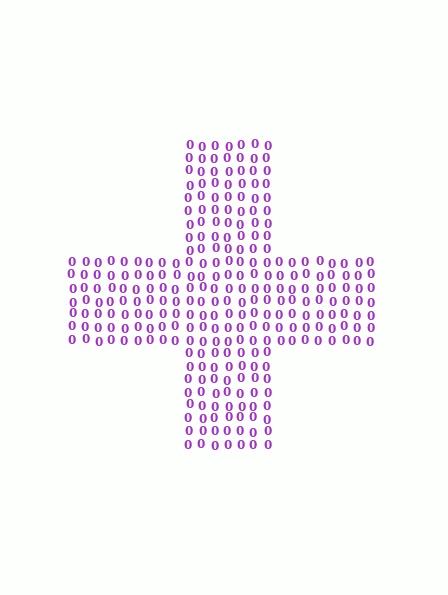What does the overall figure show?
The overall figure shows a cross.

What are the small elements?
The small elements are digit 0's.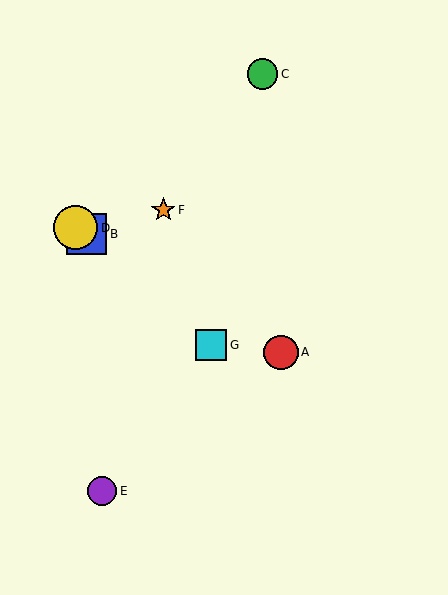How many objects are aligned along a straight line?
3 objects (A, B, D) are aligned along a straight line.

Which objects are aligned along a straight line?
Objects A, B, D are aligned along a straight line.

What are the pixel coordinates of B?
Object B is at (86, 234).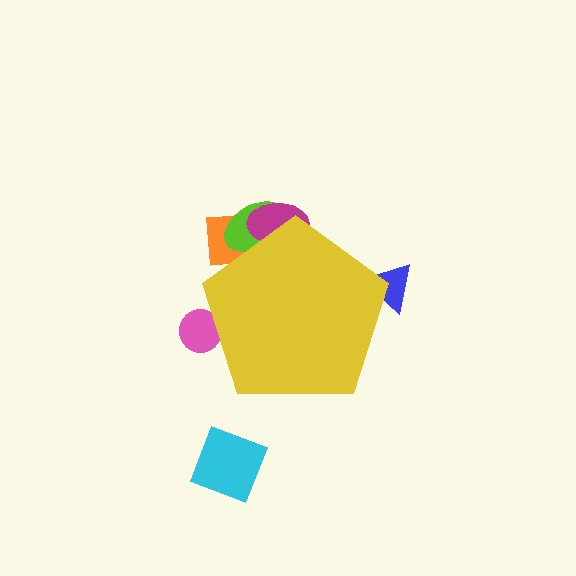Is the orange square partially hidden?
Yes, the orange square is partially hidden behind the yellow pentagon.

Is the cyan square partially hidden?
No, the cyan square is fully visible.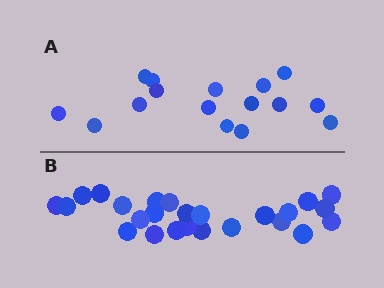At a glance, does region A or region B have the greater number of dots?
Region B (the bottom region) has more dots.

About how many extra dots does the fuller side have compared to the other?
Region B has roughly 8 or so more dots than region A.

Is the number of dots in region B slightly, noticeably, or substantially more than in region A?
Region B has substantially more. The ratio is roughly 1.6 to 1.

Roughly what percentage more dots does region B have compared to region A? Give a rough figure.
About 55% more.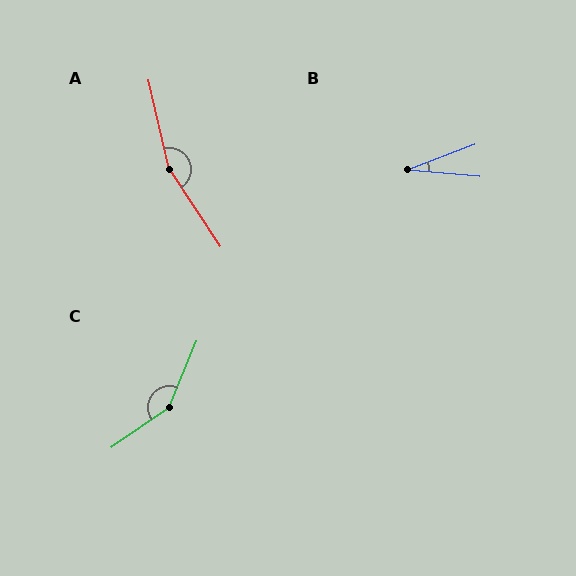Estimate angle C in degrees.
Approximately 147 degrees.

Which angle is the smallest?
B, at approximately 26 degrees.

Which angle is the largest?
A, at approximately 159 degrees.